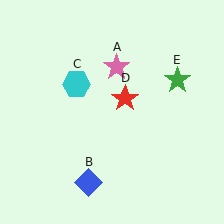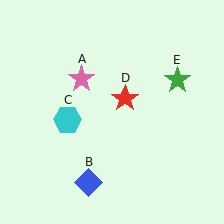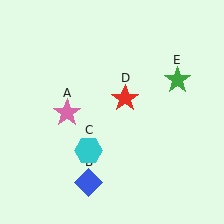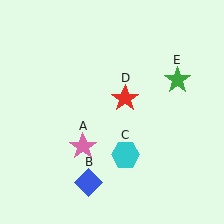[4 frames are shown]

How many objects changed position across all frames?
2 objects changed position: pink star (object A), cyan hexagon (object C).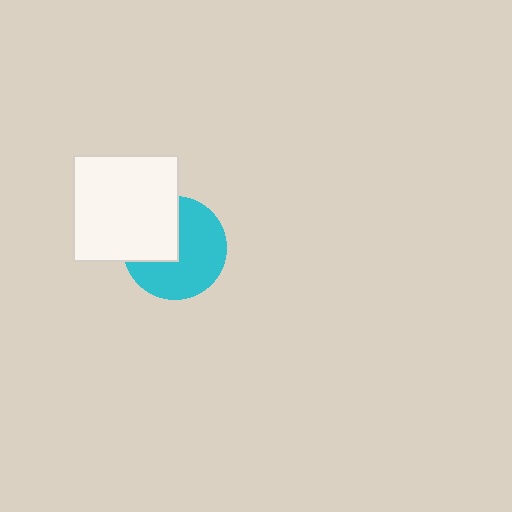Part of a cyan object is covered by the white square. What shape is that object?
It is a circle.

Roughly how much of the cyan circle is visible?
About half of it is visible (roughly 63%).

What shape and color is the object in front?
The object in front is a white square.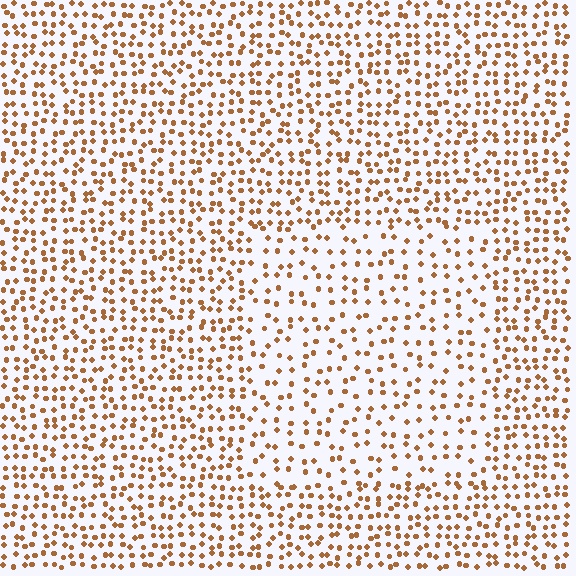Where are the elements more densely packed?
The elements are more densely packed outside the rectangle boundary.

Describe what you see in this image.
The image contains small brown elements arranged at two different densities. A rectangle-shaped region is visible where the elements are less densely packed than the surrounding area.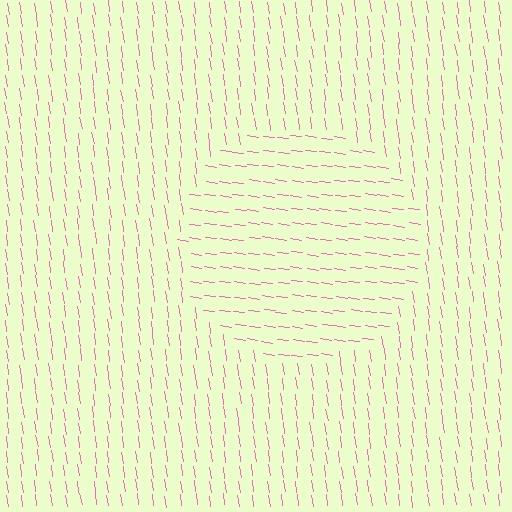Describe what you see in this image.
The image is filled with small pink line segments. A circle region in the image has lines oriented differently from the surrounding lines, creating a visible texture boundary.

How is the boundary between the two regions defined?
The boundary is defined purely by a change in line orientation (approximately 74 degrees difference). All lines are the same color and thickness.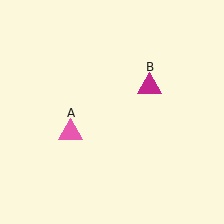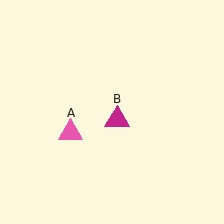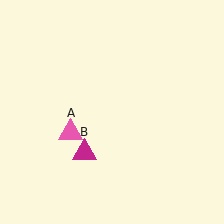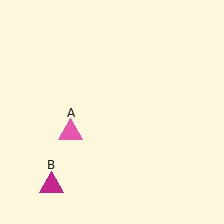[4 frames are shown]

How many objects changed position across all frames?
1 object changed position: magenta triangle (object B).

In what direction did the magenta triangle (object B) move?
The magenta triangle (object B) moved down and to the left.